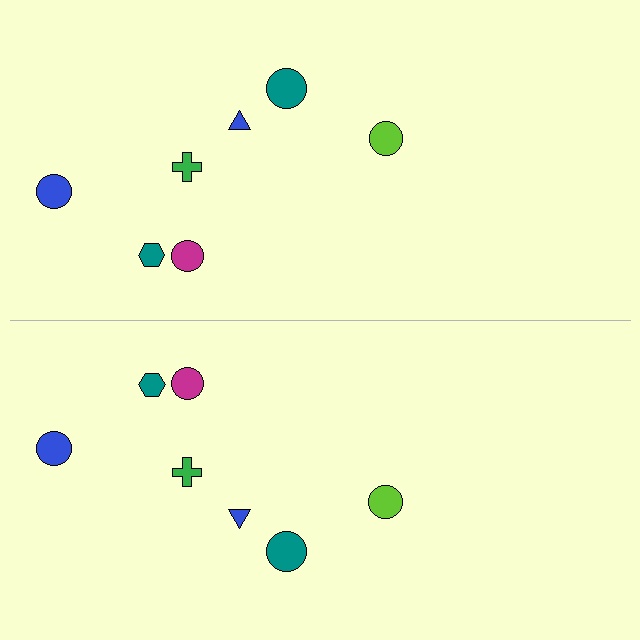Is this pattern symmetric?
Yes, this pattern has bilateral (reflection) symmetry.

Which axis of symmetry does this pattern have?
The pattern has a horizontal axis of symmetry running through the center of the image.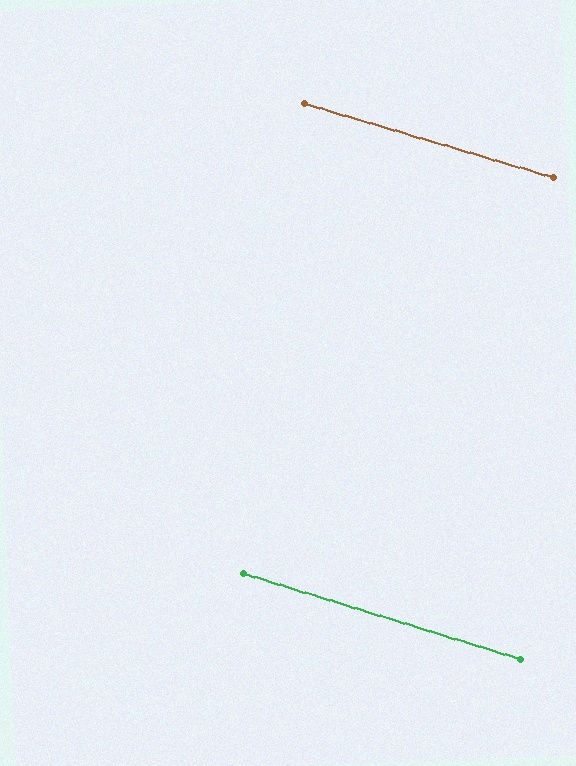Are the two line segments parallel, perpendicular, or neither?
Parallel — their directions differ by only 0.5°.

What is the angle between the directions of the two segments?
Approximately 1 degree.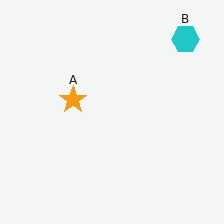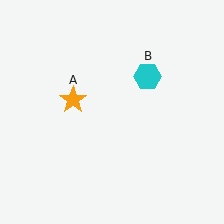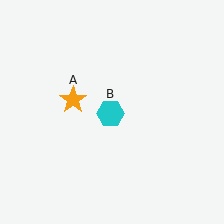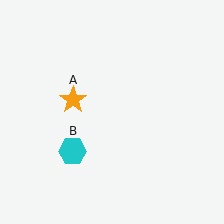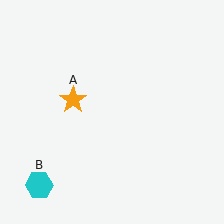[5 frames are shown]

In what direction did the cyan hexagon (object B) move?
The cyan hexagon (object B) moved down and to the left.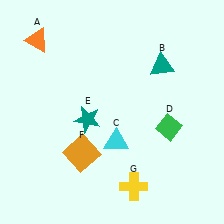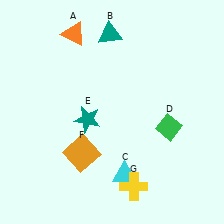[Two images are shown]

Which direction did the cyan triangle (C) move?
The cyan triangle (C) moved down.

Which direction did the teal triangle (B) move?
The teal triangle (B) moved left.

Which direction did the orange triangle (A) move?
The orange triangle (A) moved right.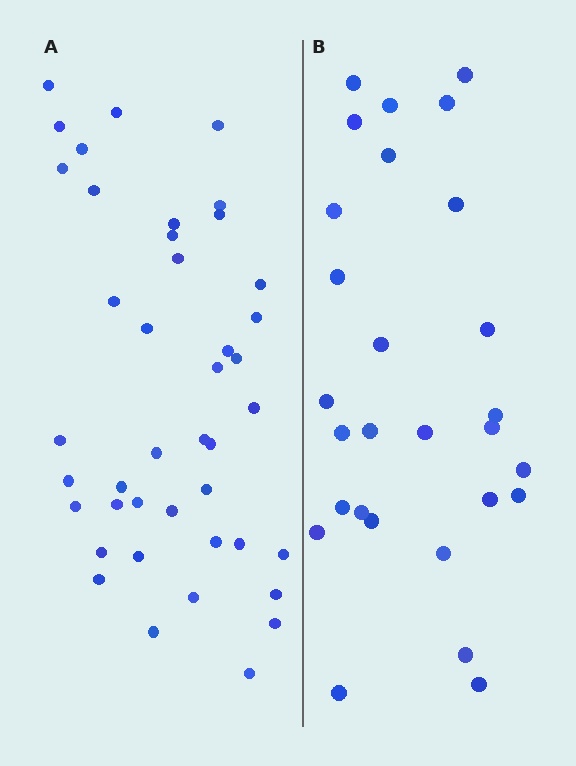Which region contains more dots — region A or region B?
Region A (the left region) has more dots.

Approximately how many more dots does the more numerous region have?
Region A has approximately 15 more dots than region B.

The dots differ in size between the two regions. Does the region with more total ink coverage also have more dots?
No. Region B has more total ink coverage because its dots are larger, but region A actually contains more individual dots. Total area can be misleading — the number of items is what matters here.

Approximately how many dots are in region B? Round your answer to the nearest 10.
About 30 dots. (The exact count is 28, which rounds to 30.)